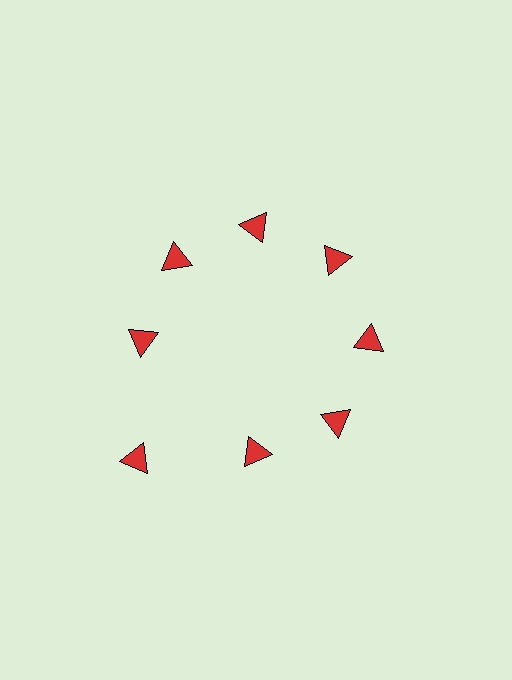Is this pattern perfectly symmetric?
No. The 8 red triangles are arranged in a ring, but one element near the 8 o'clock position is pushed outward from the center, breaking the 8-fold rotational symmetry.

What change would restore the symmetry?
The symmetry would be restored by moving it inward, back onto the ring so that all 8 triangles sit at equal angles and equal distance from the center.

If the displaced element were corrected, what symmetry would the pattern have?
It would have 8-fold rotational symmetry — the pattern would map onto itself every 45 degrees.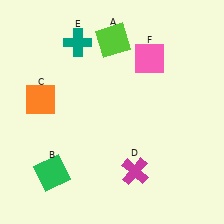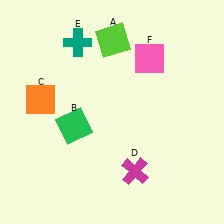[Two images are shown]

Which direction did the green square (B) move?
The green square (B) moved up.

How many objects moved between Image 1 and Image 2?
1 object moved between the two images.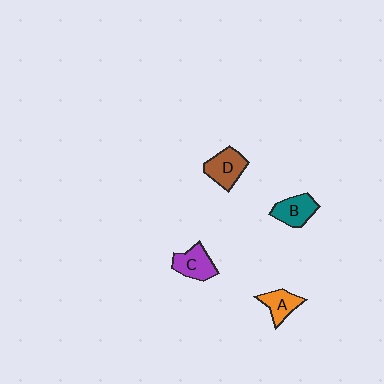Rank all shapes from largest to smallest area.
From largest to smallest: D (brown), C (purple), B (teal), A (orange).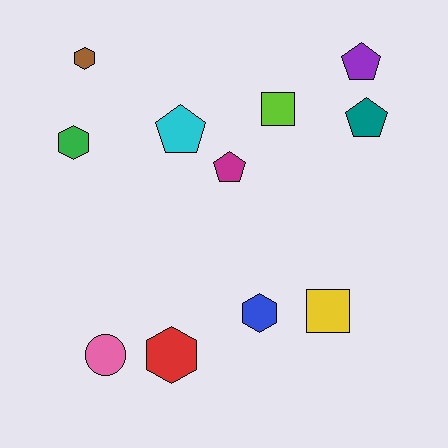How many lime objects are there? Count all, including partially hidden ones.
There is 1 lime object.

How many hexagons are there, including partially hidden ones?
There are 4 hexagons.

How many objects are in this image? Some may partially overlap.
There are 11 objects.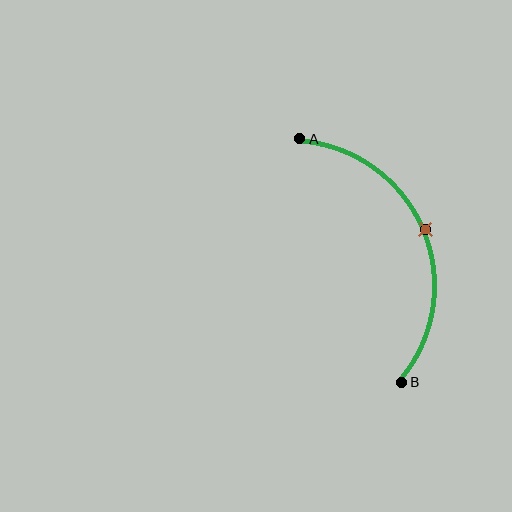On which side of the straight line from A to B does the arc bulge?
The arc bulges to the right of the straight line connecting A and B.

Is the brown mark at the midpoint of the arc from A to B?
Yes. The brown mark lies on the arc at equal arc-length from both A and B — it is the arc midpoint.